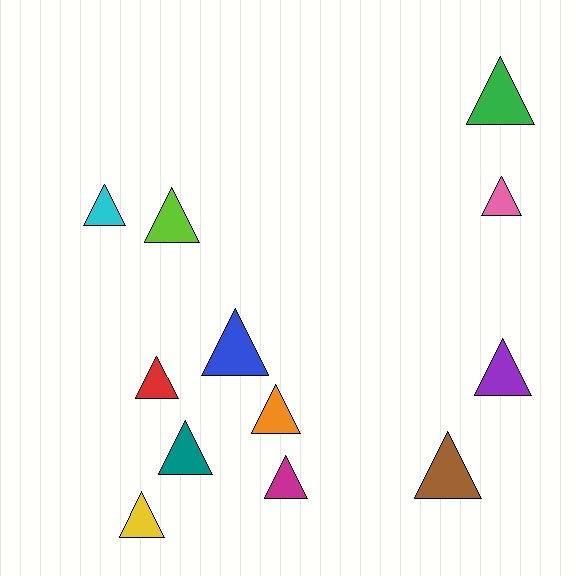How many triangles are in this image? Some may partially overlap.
There are 12 triangles.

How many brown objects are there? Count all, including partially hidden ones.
There is 1 brown object.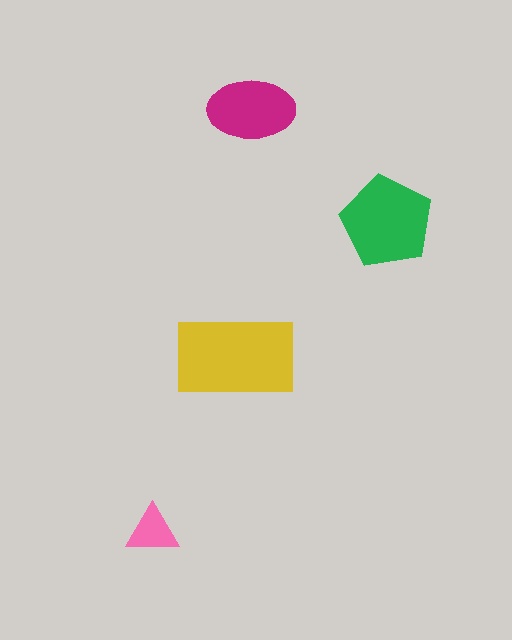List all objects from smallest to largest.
The pink triangle, the magenta ellipse, the green pentagon, the yellow rectangle.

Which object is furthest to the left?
The pink triangle is leftmost.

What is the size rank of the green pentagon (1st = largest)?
2nd.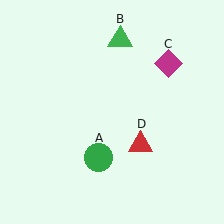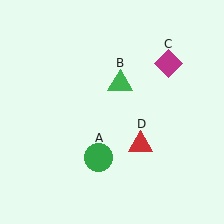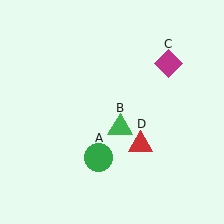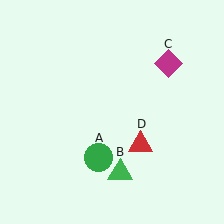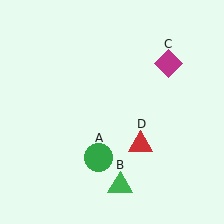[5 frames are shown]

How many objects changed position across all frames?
1 object changed position: green triangle (object B).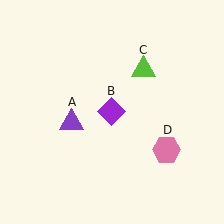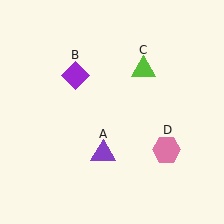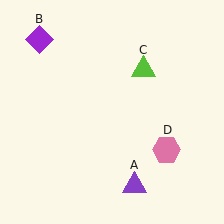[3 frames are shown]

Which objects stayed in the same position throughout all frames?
Lime triangle (object C) and pink hexagon (object D) remained stationary.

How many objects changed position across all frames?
2 objects changed position: purple triangle (object A), purple diamond (object B).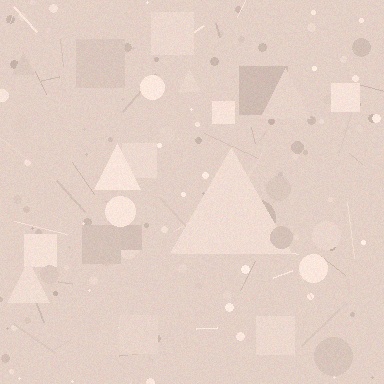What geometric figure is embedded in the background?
A triangle is embedded in the background.